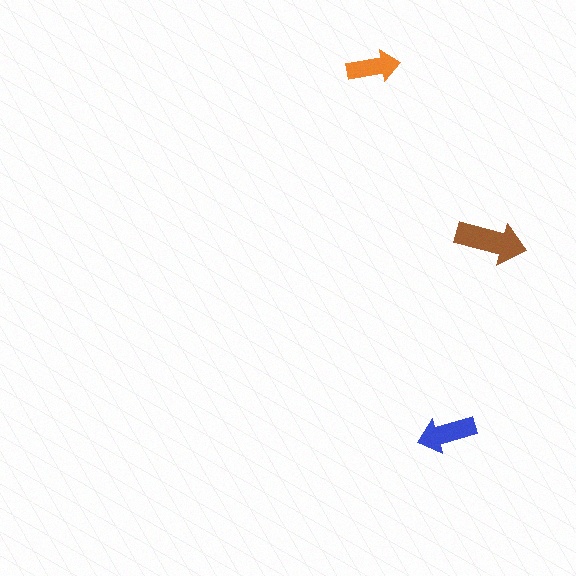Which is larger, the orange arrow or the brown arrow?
The brown one.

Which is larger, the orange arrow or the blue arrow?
The blue one.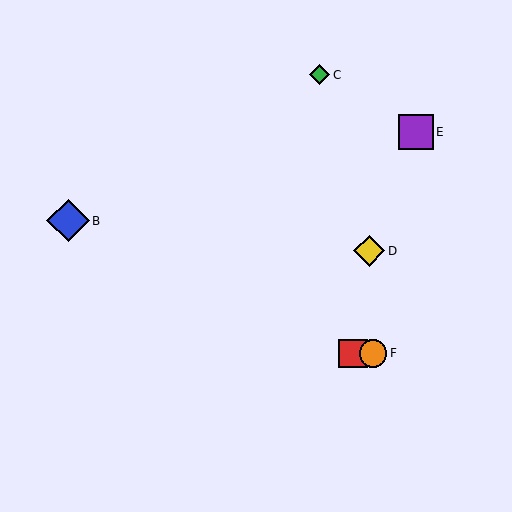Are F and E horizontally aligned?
No, F is at y≈353 and E is at y≈132.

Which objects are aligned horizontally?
Objects A, F are aligned horizontally.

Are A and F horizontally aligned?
Yes, both are at y≈353.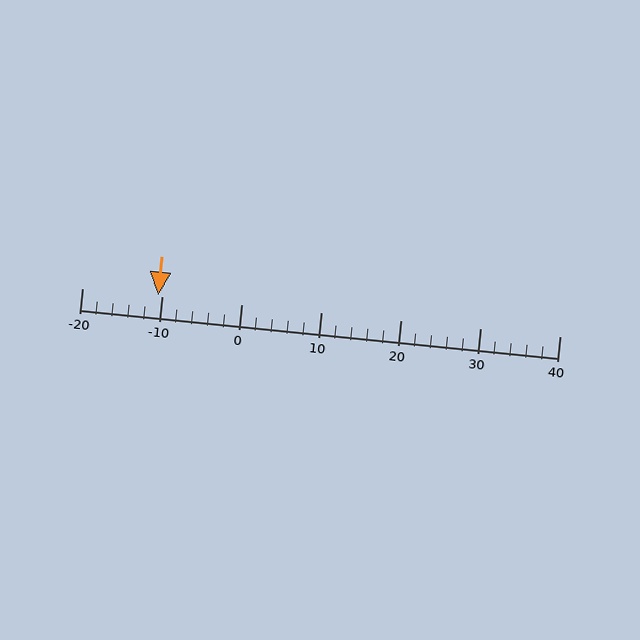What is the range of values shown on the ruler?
The ruler shows values from -20 to 40.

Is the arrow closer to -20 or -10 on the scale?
The arrow is closer to -10.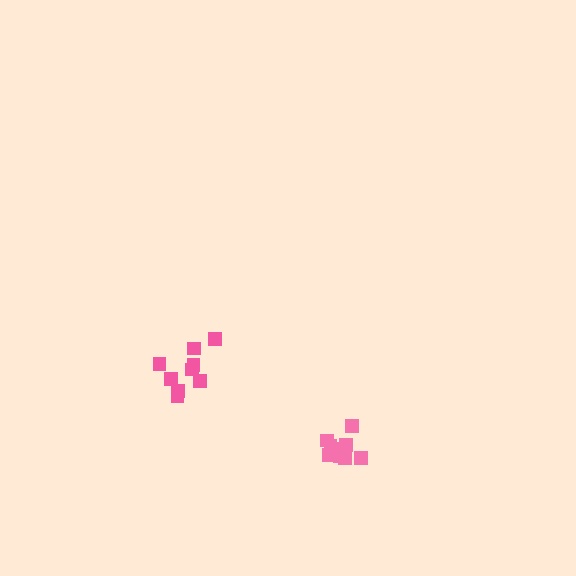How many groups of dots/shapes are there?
There are 2 groups.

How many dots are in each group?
Group 1: 9 dots, Group 2: 9 dots (18 total).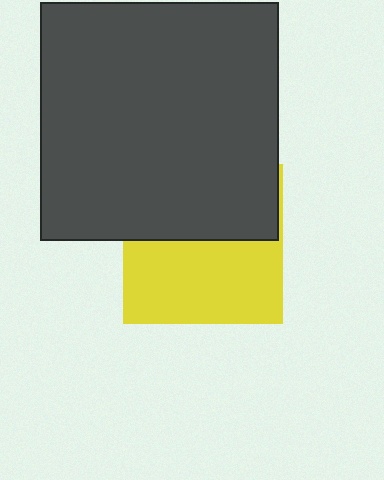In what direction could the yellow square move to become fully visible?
The yellow square could move down. That would shift it out from behind the dark gray square entirely.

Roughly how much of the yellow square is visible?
About half of it is visible (roughly 52%).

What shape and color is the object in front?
The object in front is a dark gray square.